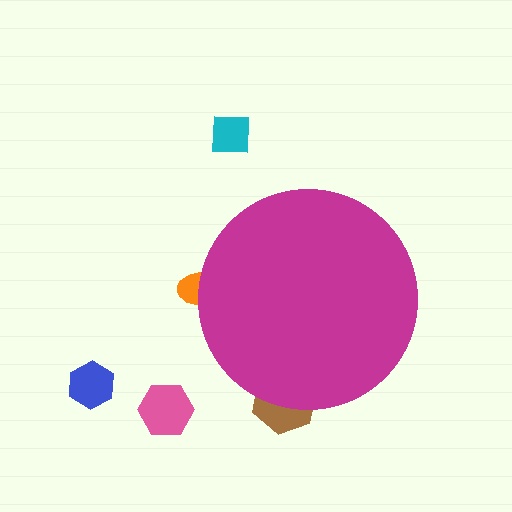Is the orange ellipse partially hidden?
Yes, the orange ellipse is partially hidden behind the magenta circle.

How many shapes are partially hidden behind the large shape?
2 shapes are partially hidden.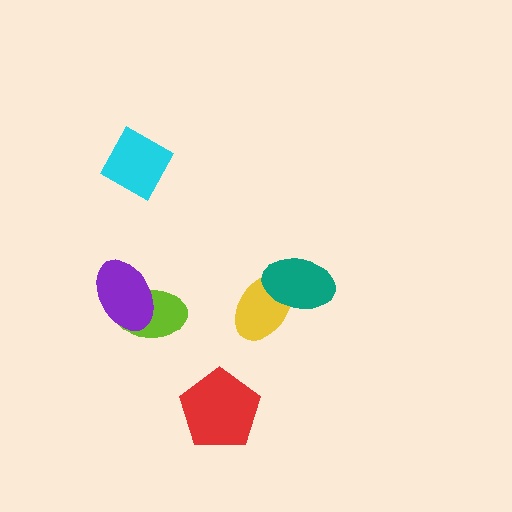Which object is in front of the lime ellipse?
The purple ellipse is in front of the lime ellipse.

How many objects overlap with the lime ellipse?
1 object overlaps with the lime ellipse.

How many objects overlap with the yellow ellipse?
1 object overlaps with the yellow ellipse.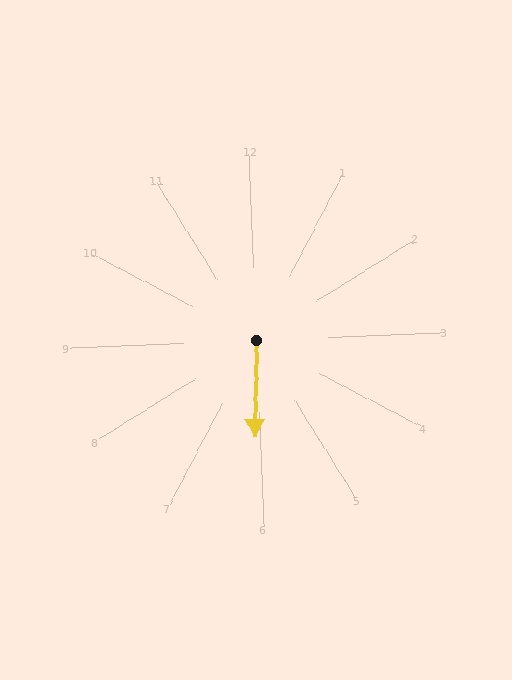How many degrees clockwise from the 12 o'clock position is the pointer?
Approximately 183 degrees.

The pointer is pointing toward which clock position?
Roughly 6 o'clock.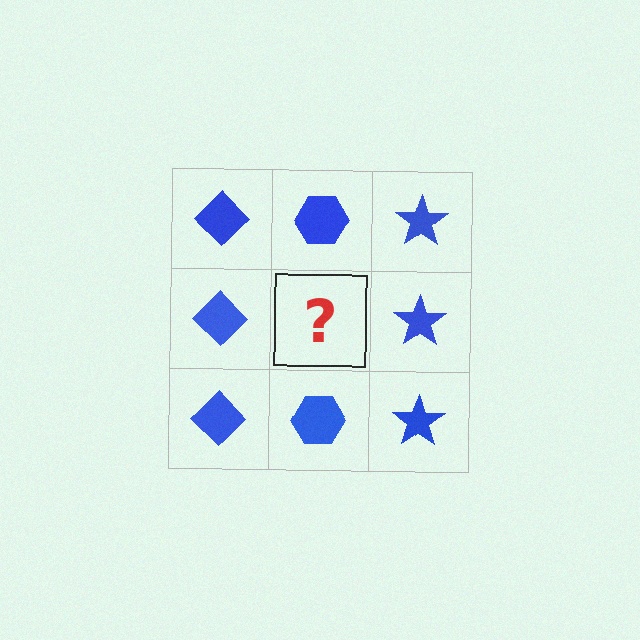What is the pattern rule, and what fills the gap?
The rule is that each column has a consistent shape. The gap should be filled with a blue hexagon.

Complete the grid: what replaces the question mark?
The question mark should be replaced with a blue hexagon.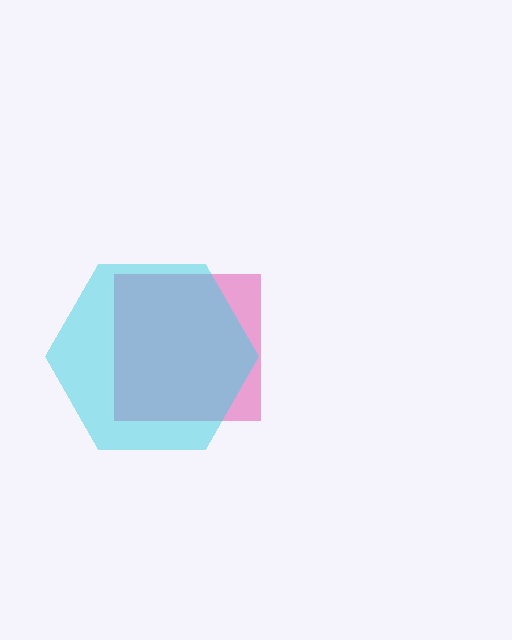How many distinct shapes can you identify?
There are 2 distinct shapes: a pink square, a cyan hexagon.